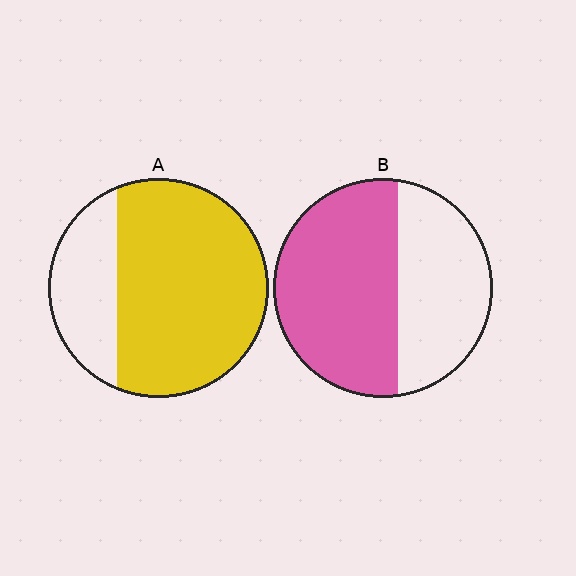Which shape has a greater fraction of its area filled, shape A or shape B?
Shape A.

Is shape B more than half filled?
Yes.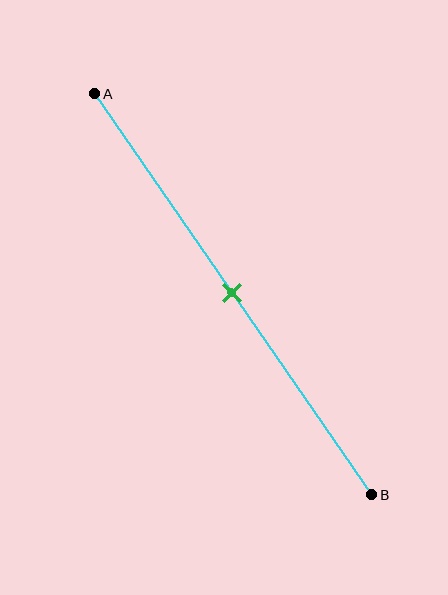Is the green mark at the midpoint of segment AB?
Yes, the mark is approximately at the midpoint.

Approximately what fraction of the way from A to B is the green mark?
The green mark is approximately 50% of the way from A to B.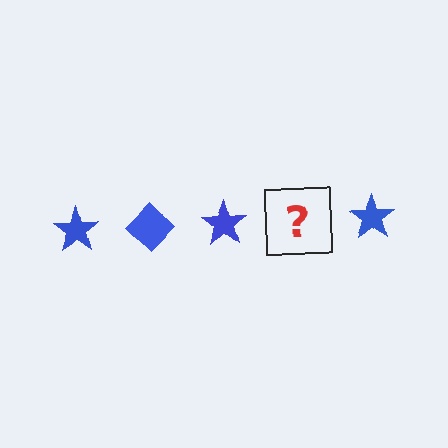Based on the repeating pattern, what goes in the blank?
The blank should be a blue diamond.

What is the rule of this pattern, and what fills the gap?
The rule is that the pattern cycles through star, diamond shapes in blue. The gap should be filled with a blue diamond.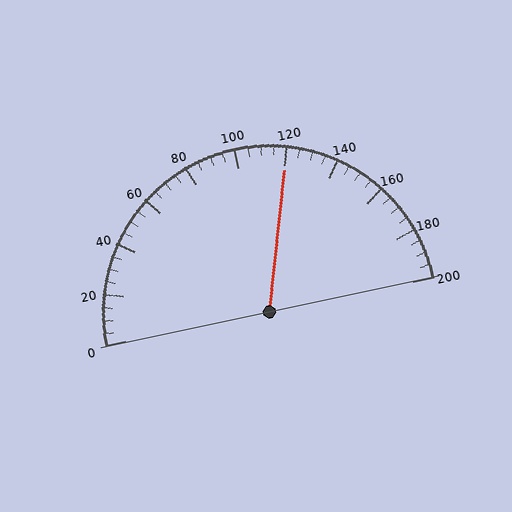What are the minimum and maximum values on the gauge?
The gauge ranges from 0 to 200.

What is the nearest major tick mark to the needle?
The nearest major tick mark is 120.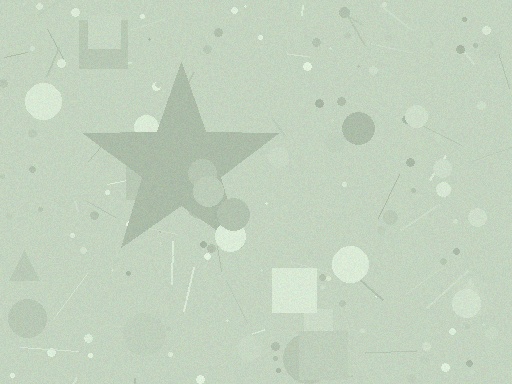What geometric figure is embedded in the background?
A star is embedded in the background.